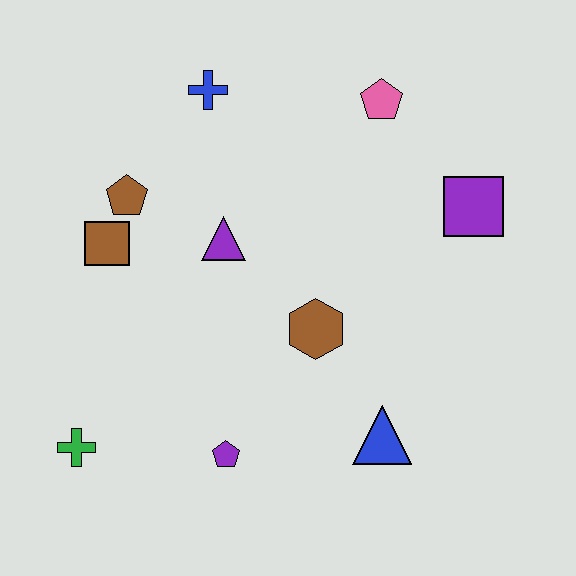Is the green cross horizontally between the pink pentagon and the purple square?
No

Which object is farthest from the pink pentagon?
The green cross is farthest from the pink pentagon.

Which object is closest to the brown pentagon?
The brown square is closest to the brown pentagon.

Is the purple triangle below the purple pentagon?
No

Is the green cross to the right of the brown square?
No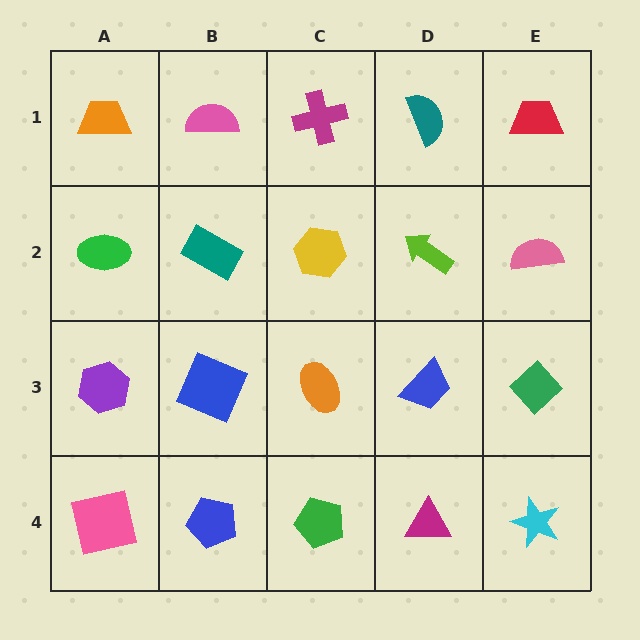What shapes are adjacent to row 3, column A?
A green ellipse (row 2, column A), a pink square (row 4, column A), a blue square (row 3, column B).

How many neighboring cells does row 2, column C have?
4.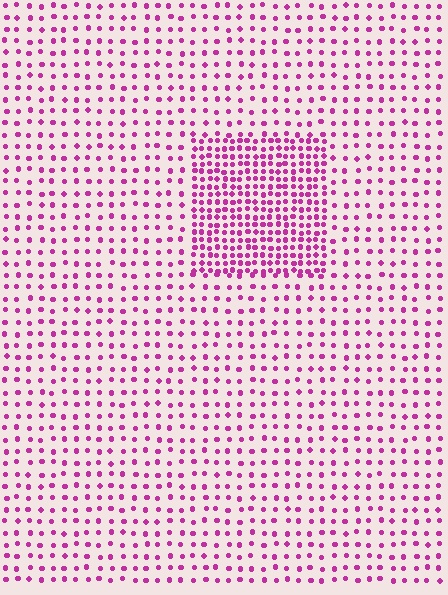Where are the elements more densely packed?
The elements are more densely packed inside the rectangle boundary.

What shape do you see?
I see a rectangle.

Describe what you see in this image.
The image contains small magenta elements arranged at two different densities. A rectangle-shaped region is visible where the elements are more densely packed than the surrounding area.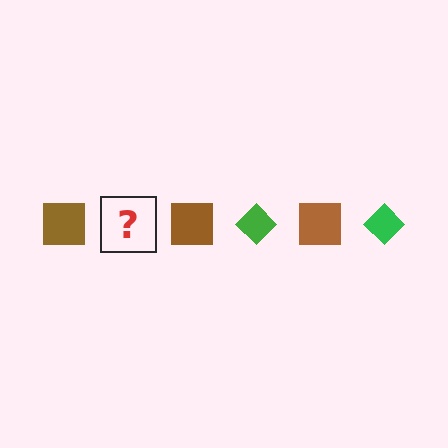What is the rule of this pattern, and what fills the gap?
The rule is that the pattern alternates between brown square and green diamond. The gap should be filled with a green diamond.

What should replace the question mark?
The question mark should be replaced with a green diamond.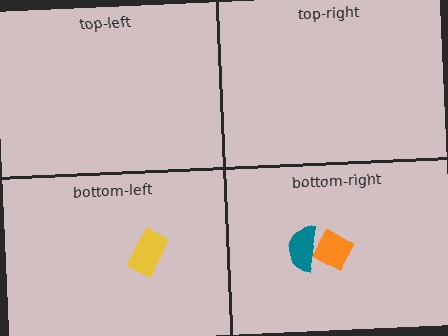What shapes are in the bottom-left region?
The yellow rectangle.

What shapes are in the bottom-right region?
The orange diamond, the teal semicircle.